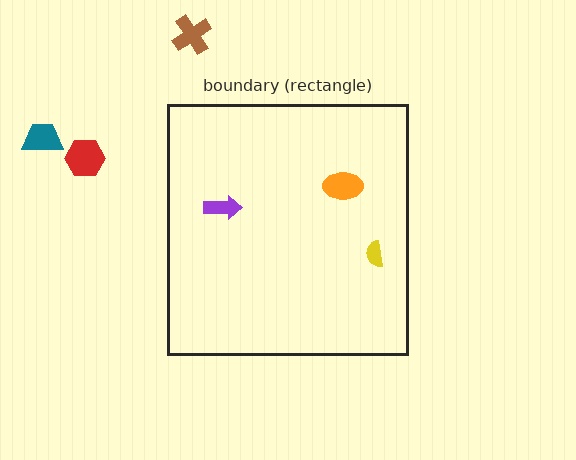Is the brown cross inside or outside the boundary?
Outside.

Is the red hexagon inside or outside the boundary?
Outside.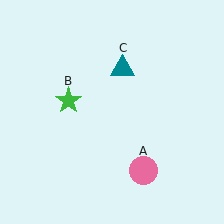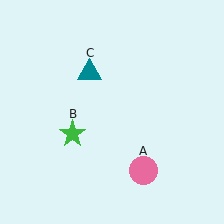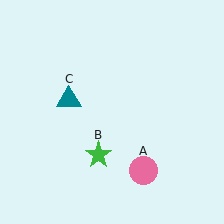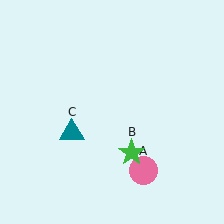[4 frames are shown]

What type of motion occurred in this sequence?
The green star (object B), teal triangle (object C) rotated counterclockwise around the center of the scene.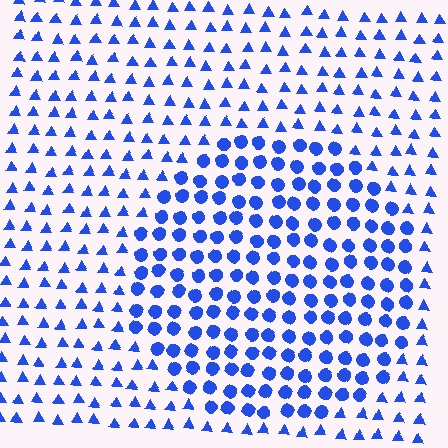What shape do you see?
I see a circle.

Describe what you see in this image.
The image is filled with small blue elements arranged in a uniform grid. A circle-shaped region contains circles, while the surrounding area contains triangles. The boundary is defined purely by the change in element shape.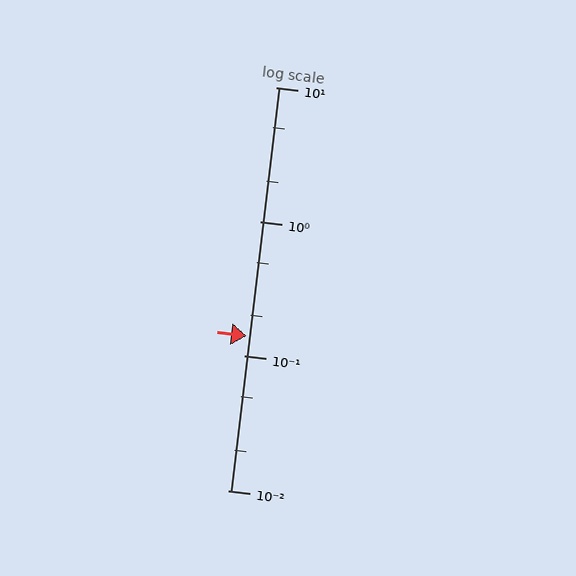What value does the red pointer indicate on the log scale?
The pointer indicates approximately 0.14.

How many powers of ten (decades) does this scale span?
The scale spans 3 decades, from 0.01 to 10.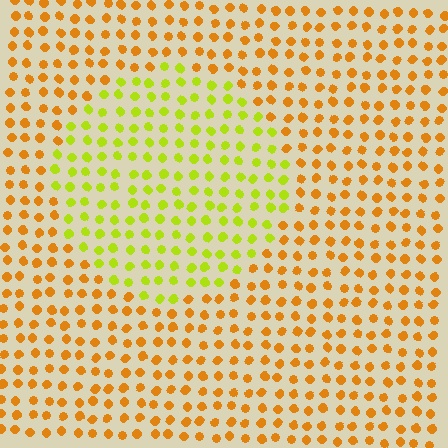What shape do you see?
I see a circle.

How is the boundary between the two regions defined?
The boundary is defined purely by a slight shift in hue (about 43 degrees). Spacing, size, and orientation are identical on both sides.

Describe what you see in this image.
The image is filled with small orange elements in a uniform arrangement. A circle-shaped region is visible where the elements are tinted to a slightly different hue, forming a subtle color boundary.